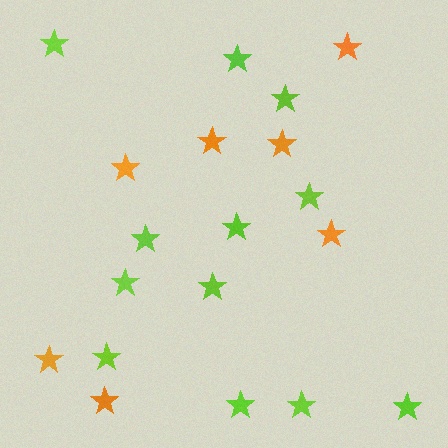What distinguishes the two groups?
There are 2 groups: one group of orange stars (7) and one group of lime stars (12).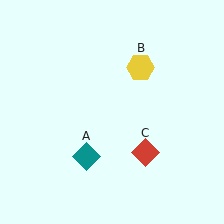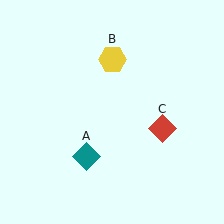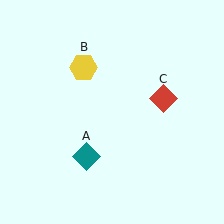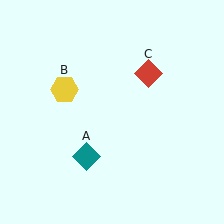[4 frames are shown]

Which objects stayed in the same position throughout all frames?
Teal diamond (object A) remained stationary.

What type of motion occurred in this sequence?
The yellow hexagon (object B), red diamond (object C) rotated counterclockwise around the center of the scene.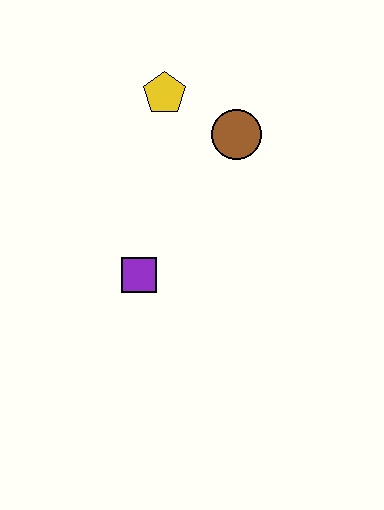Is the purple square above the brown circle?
No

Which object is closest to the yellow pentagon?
The brown circle is closest to the yellow pentagon.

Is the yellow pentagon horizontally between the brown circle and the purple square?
Yes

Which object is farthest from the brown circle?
The purple square is farthest from the brown circle.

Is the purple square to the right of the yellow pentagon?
No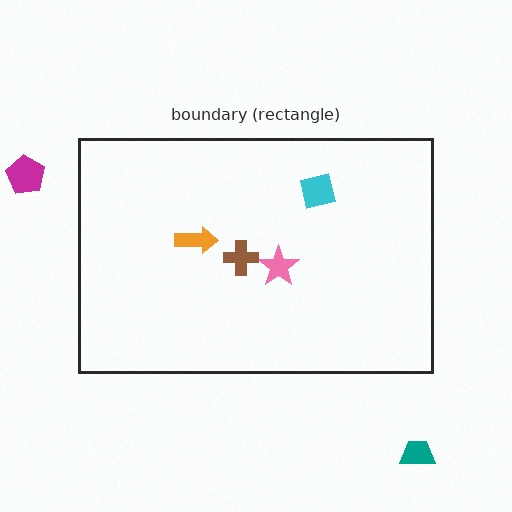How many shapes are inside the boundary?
4 inside, 2 outside.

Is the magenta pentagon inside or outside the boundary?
Outside.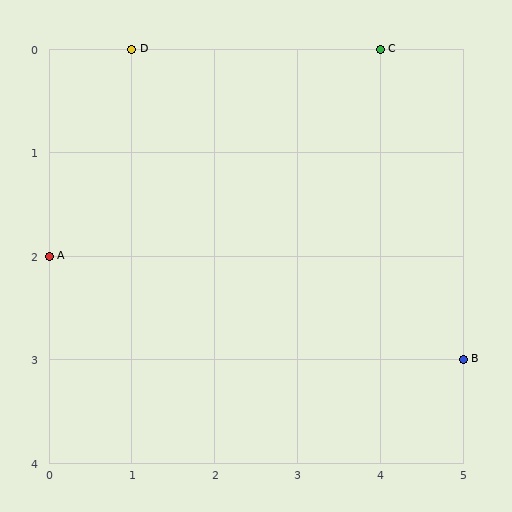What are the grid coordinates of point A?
Point A is at grid coordinates (0, 2).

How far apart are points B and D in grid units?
Points B and D are 4 columns and 3 rows apart (about 5.0 grid units diagonally).